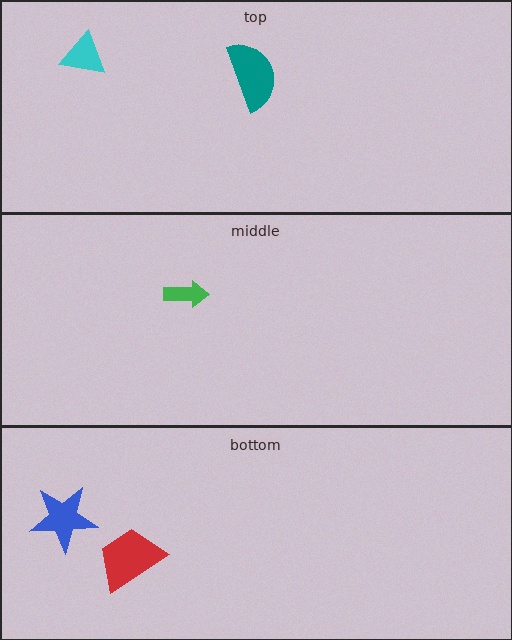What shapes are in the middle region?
The green arrow.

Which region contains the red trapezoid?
The bottom region.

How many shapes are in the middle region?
1.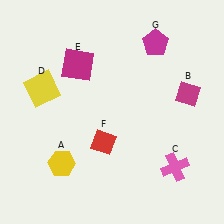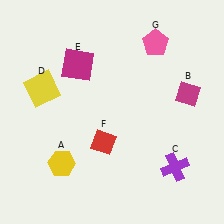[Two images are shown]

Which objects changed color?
C changed from pink to purple. G changed from magenta to pink.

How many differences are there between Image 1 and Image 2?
There are 2 differences between the two images.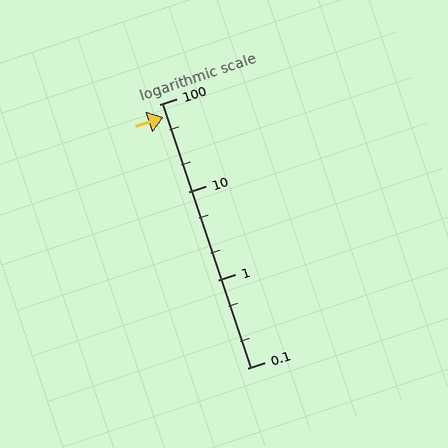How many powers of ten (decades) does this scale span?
The scale spans 3 decades, from 0.1 to 100.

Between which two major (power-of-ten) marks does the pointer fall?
The pointer is between 10 and 100.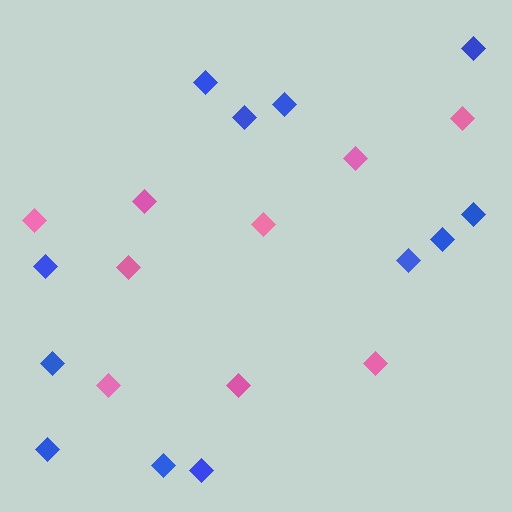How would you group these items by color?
There are 2 groups: one group of pink diamonds (9) and one group of blue diamonds (12).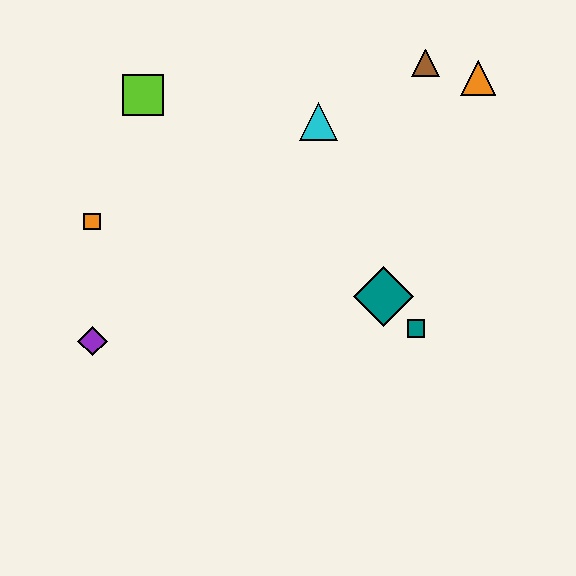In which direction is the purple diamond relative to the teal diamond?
The purple diamond is to the left of the teal diamond.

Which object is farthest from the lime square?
The teal square is farthest from the lime square.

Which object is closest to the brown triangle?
The orange triangle is closest to the brown triangle.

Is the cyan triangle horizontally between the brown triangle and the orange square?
Yes